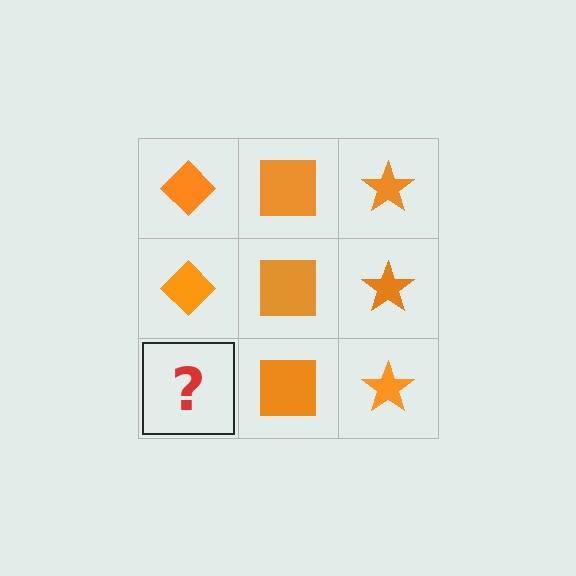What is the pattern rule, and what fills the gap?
The rule is that each column has a consistent shape. The gap should be filled with an orange diamond.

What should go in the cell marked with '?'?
The missing cell should contain an orange diamond.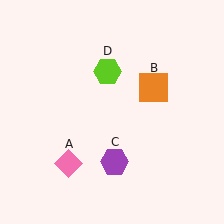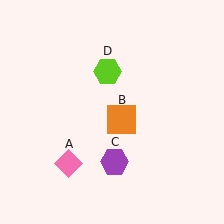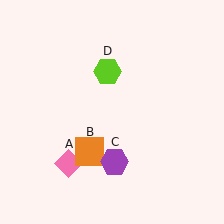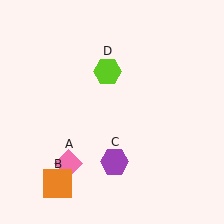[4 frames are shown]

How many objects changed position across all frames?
1 object changed position: orange square (object B).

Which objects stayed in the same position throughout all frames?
Pink diamond (object A) and purple hexagon (object C) and lime hexagon (object D) remained stationary.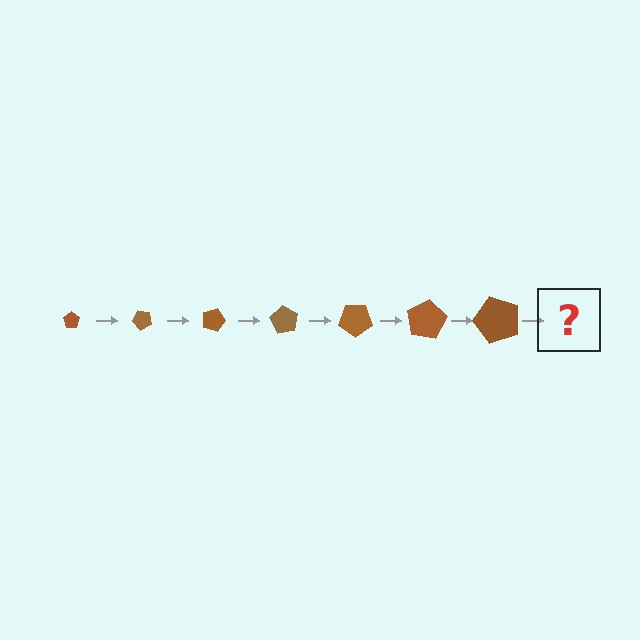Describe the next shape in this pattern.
It should be a pentagon, larger than the previous one and rotated 315 degrees from the start.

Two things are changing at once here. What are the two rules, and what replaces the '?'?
The two rules are that the pentagon grows larger each step and it rotates 45 degrees each step. The '?' should be a pentagon, larger than the previous one and rotated 315 degrees from the start.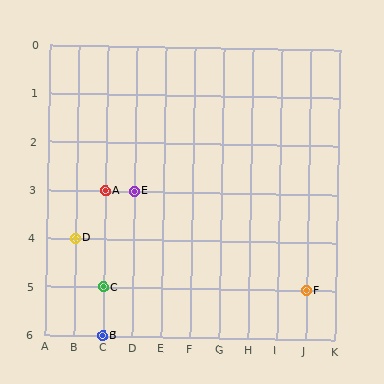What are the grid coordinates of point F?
Point F is at grid coordinates (J, 5).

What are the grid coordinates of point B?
Point B is at grid coordinates (C, 6).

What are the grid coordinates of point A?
Point A is at grid coordinates (C, 3).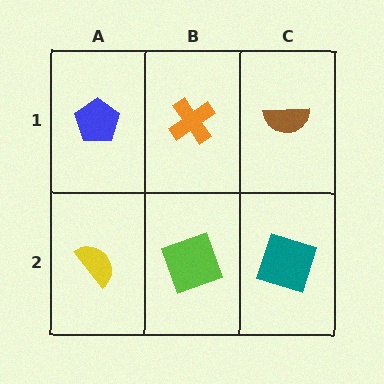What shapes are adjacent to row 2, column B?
An orange cross (row 1, column B), a yellow semicircle (row 2, column A), a teal square (row 2, column C).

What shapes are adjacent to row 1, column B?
A lime square (row 2, column B), a blue pentagon (row 1, column A), a brown semicircle (row 1, column C).